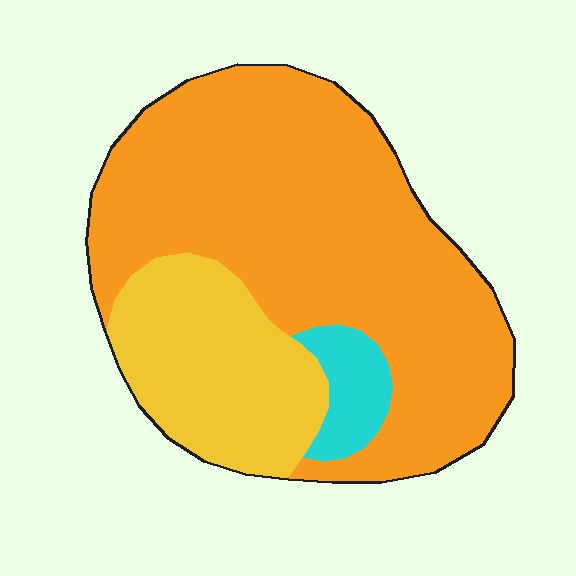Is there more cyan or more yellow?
Yellow.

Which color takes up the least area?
Cyan, at roughly 5%.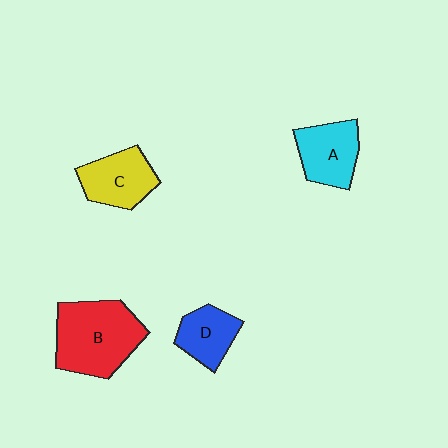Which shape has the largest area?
Shape B (red).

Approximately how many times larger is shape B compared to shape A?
Approximately 1.6 times.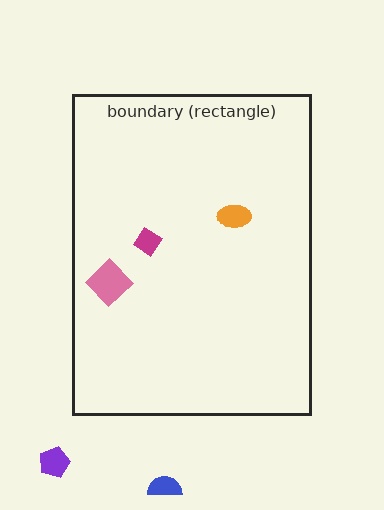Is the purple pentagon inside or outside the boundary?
Outside.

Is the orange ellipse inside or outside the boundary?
Inside.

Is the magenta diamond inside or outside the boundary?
Inside.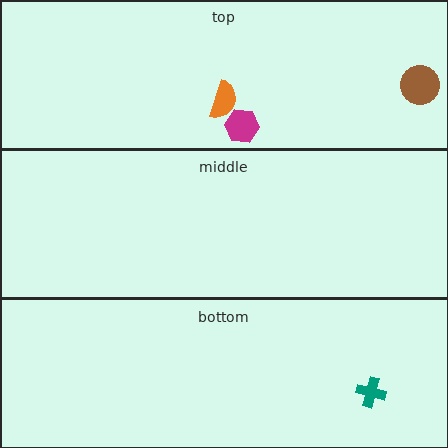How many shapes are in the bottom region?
1.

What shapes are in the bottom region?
The teal cross.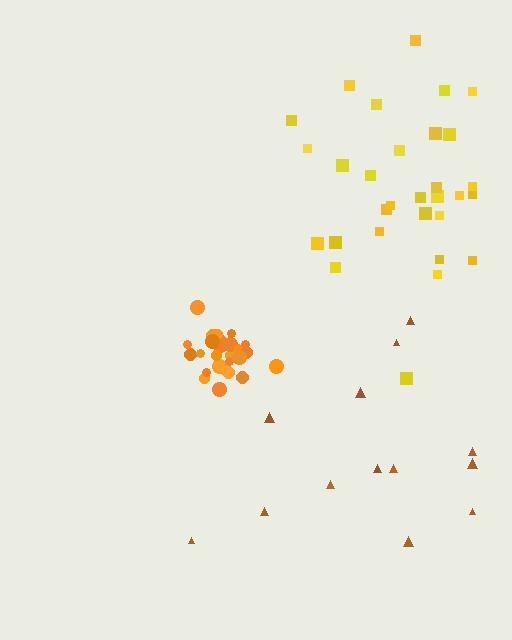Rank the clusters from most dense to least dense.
orange, yellow, brown.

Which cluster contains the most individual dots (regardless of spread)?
Yellow (30).